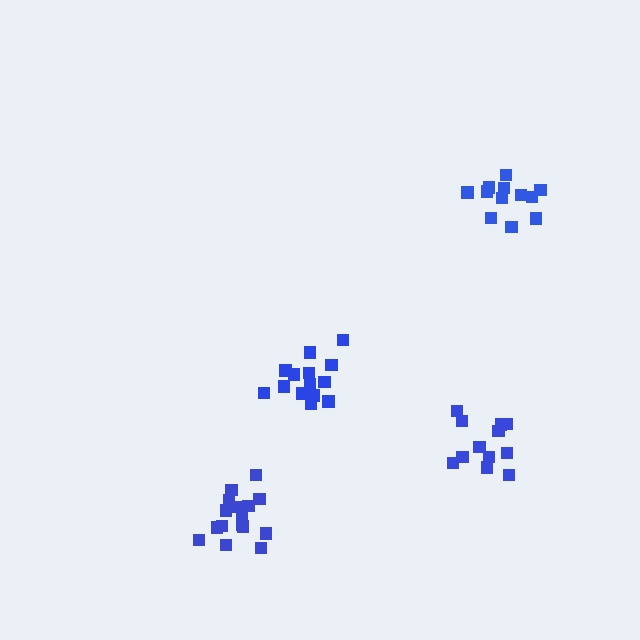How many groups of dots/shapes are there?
There are 4 groups.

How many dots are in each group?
Group 1: 16 dots, Group 2: 12 dots, Group 3: 14 dots, Group 4: 12 dots (54 total).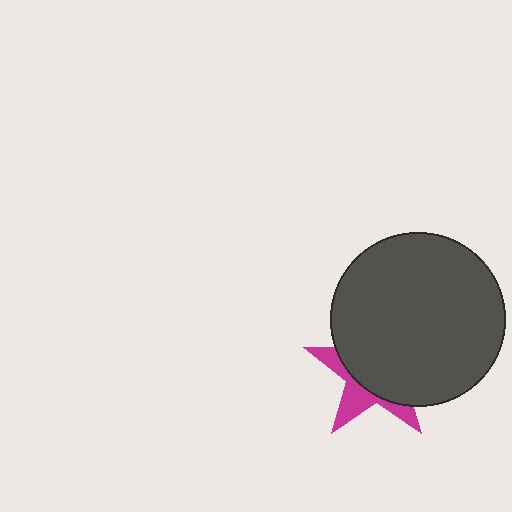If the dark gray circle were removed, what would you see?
You would see the complete magenta star.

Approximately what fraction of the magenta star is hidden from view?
Roughly 67% of the magenta star is hidden behind the dark gray circle.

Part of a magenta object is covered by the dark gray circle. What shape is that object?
It is a star.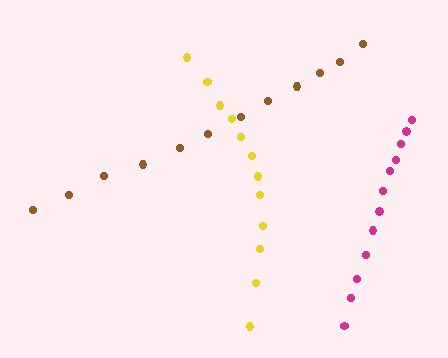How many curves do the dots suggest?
There are 3 distinct paths.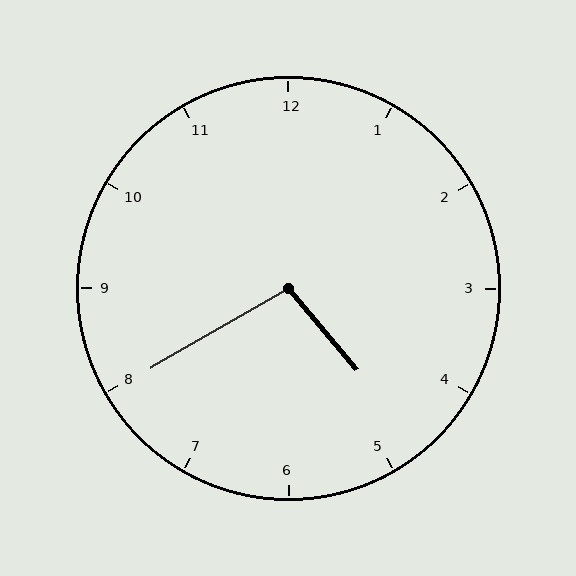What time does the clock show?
4:40.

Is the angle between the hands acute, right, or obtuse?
It is obtuse.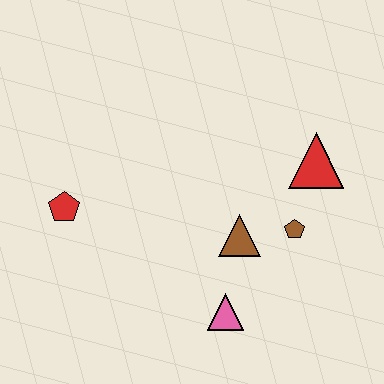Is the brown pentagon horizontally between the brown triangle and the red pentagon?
No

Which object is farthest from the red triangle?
The red pentagon is farthest from the red triangle.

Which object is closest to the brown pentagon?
The brown triangle is closest to the brown pentagon.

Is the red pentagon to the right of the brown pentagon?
No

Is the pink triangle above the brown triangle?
No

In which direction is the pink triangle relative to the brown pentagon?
The pink triangle is below the brown pentagon.